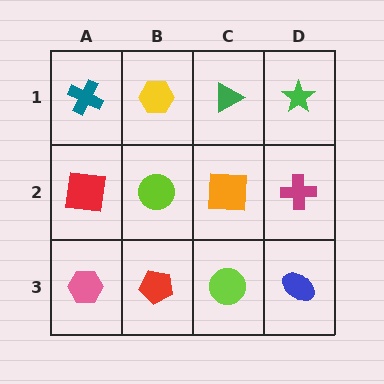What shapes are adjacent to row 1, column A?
A red square (row 2, column A), a yellow hexagon (row 1, column B).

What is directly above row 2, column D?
A green star.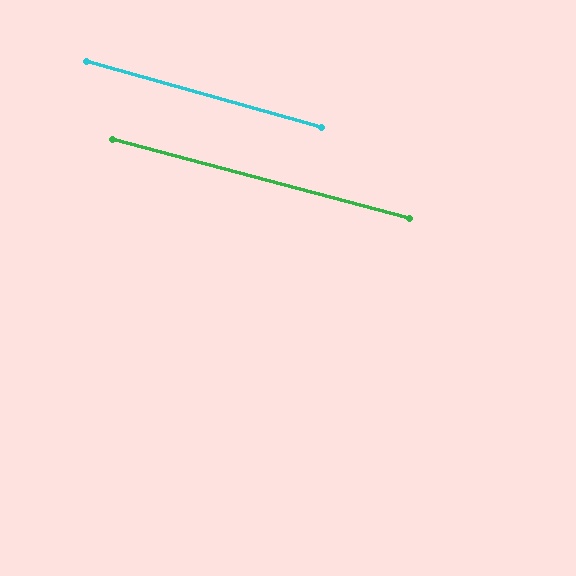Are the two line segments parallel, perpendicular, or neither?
Parallel — their directions differ by only 0.8°.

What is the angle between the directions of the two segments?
Approximately 1 degree.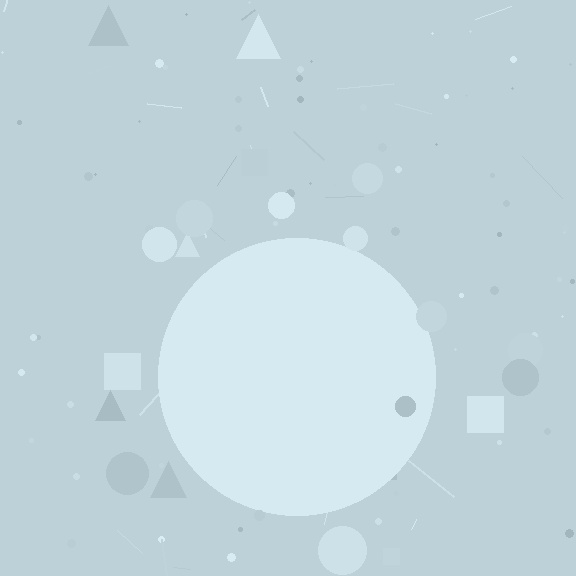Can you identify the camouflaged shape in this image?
The camouflaged shape is a circle.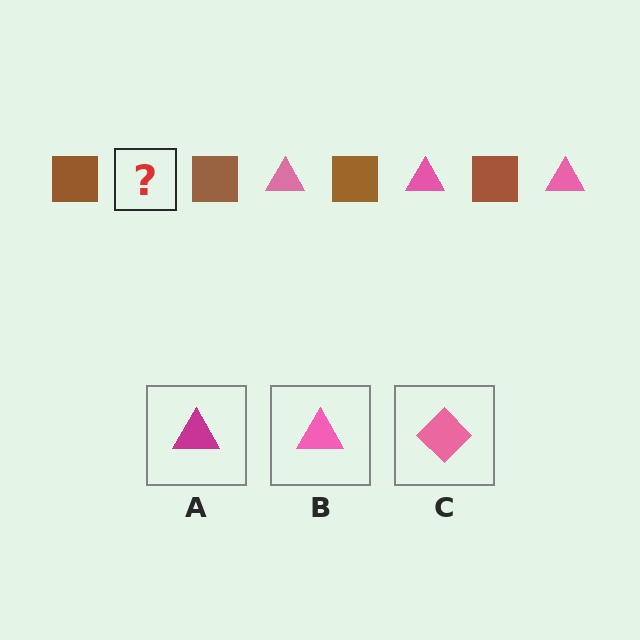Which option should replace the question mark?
Option B.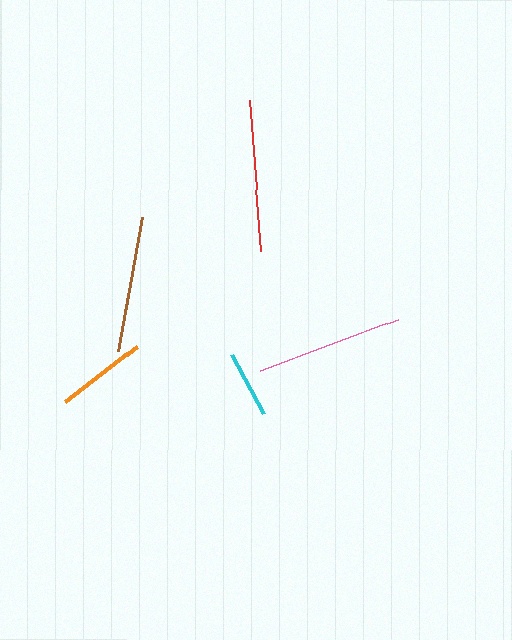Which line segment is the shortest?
The cyan line is the shortest at approximately 67 pixels.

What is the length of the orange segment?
The orange segment is approximately 92 pixels long.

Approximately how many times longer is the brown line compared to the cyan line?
The brown line is approximately 2.1 times the length of the cyan line.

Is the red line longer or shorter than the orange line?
The red line is longer than the orange line.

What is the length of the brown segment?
The brown segment is approximately 138 pixels long.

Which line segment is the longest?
The red line is the longest at approximately 151 pixels.